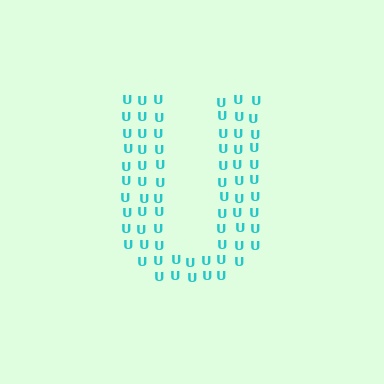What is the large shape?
The large shape is the letter U.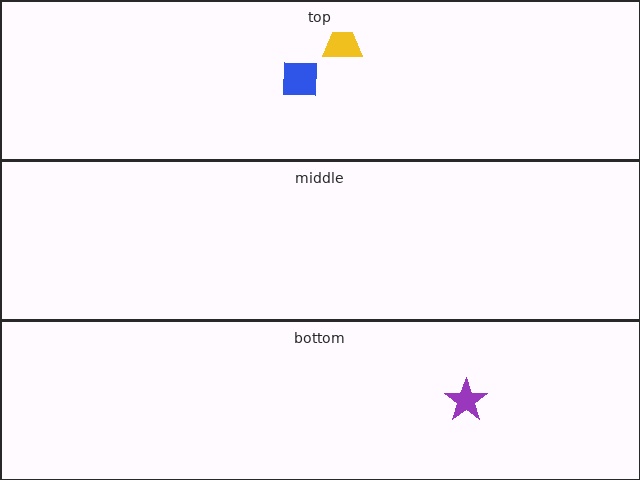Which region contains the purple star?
The bottom region.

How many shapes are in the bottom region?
1.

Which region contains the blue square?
The top region.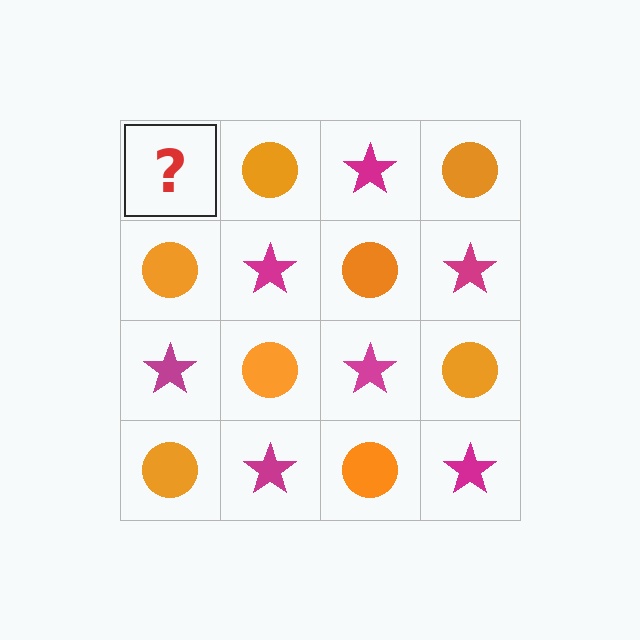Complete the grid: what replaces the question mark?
The question mark should be replaced with a magenta star.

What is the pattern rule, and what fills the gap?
The rule is that it alternates magenta star and orange circle in a checkerboard pattern. The gap should be filled with a magenta star.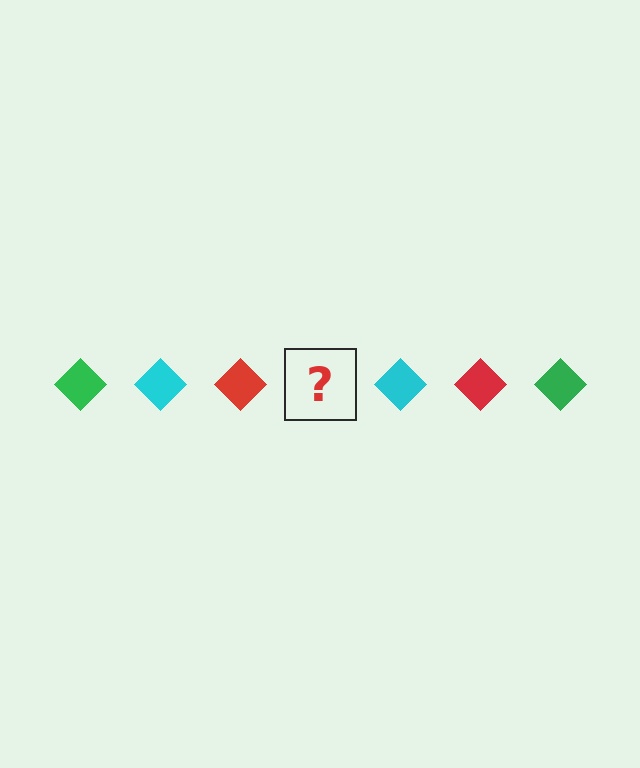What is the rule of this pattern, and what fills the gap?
The rule is that the pattern cycles through green, cyan, red diamonds. The gap should be filled with a green diamond.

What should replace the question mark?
The question mark should be replaced with a green diamond.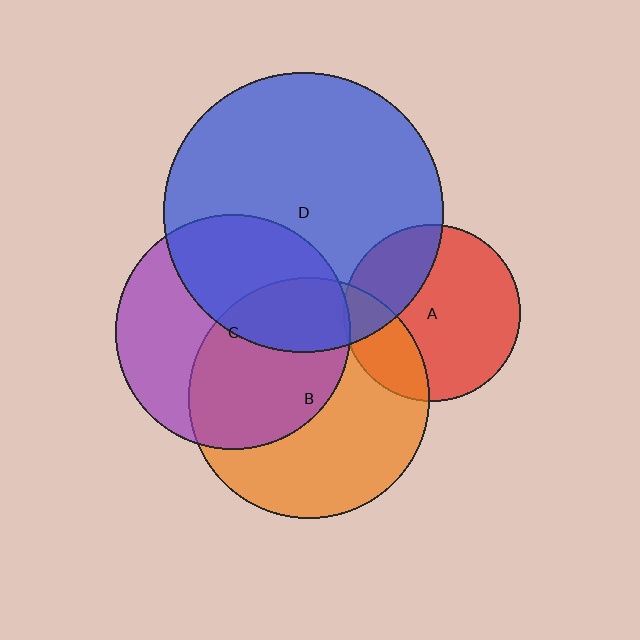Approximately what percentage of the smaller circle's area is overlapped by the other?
Approximately 40%.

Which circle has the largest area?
Circle D (blue).